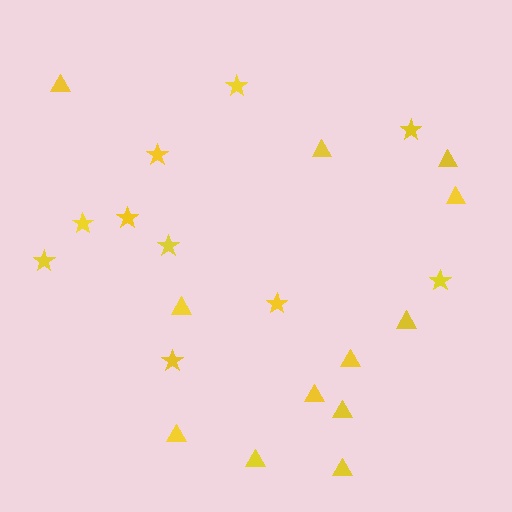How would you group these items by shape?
There are 2 groups: one group of triangles (12) and one group of stars (10).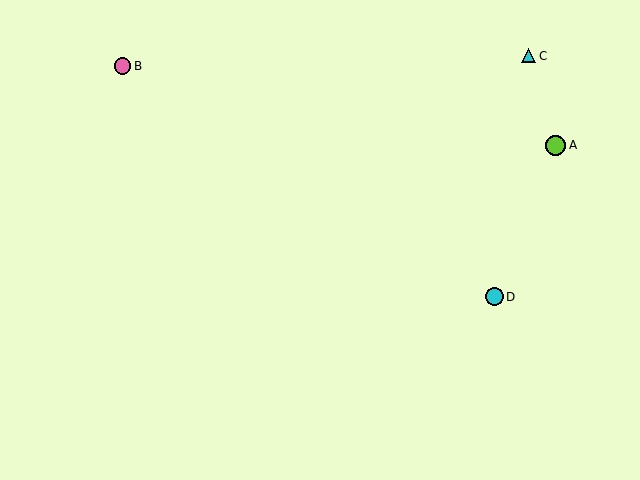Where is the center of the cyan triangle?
The center of the cyan triangle is at (529, 56).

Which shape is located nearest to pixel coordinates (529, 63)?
The cyan triangle (labeled C) at (529, 56) is nearest to that location.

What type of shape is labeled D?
Shape D is a cyan circle.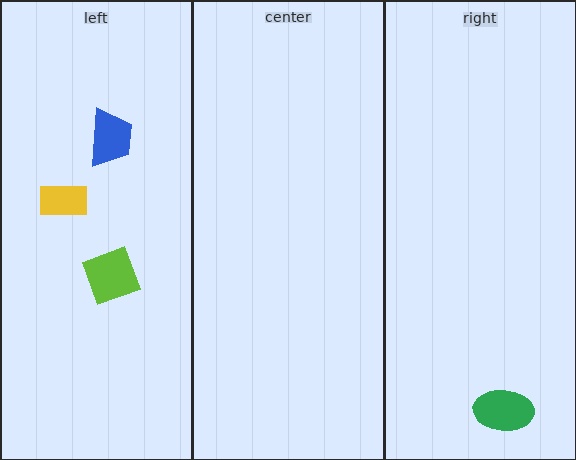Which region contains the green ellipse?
The right region.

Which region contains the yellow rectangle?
The left region.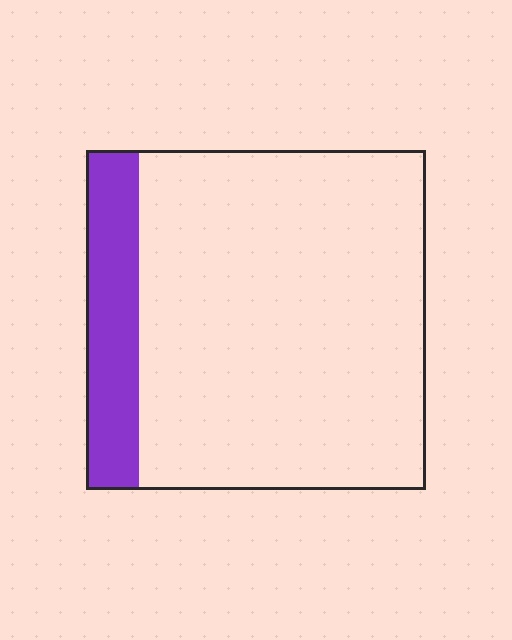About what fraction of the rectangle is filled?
About one sixth (1/6).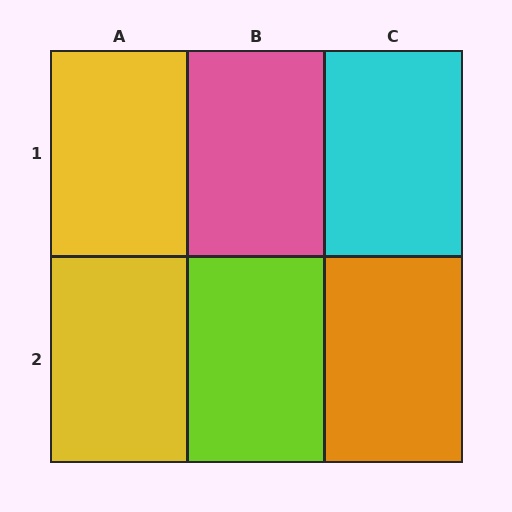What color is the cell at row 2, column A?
Yellow.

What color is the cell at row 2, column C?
Orange.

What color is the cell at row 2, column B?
Lime.